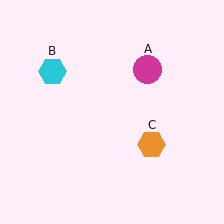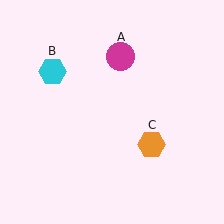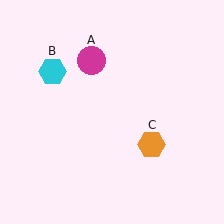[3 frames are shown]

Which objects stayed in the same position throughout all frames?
Cyan hexagon (object B) and orange hexagon (object C) remained stationary.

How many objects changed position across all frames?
1 object changed position: magenta circle (object A).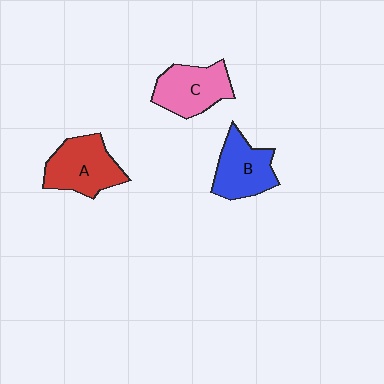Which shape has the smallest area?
Shape B (blue).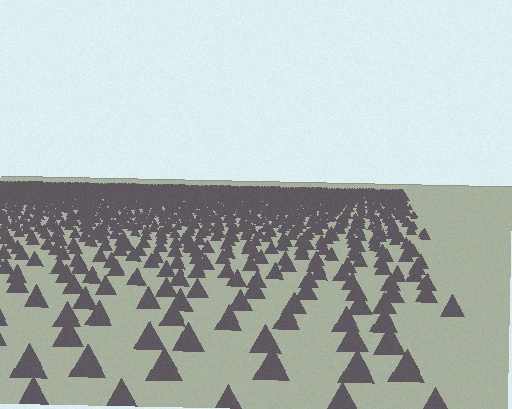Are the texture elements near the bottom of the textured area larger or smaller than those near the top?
Larger. Near the bottom, elements are closer to the viewer and appear at a bigger on-screen size.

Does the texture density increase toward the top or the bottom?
Density increases toward the top.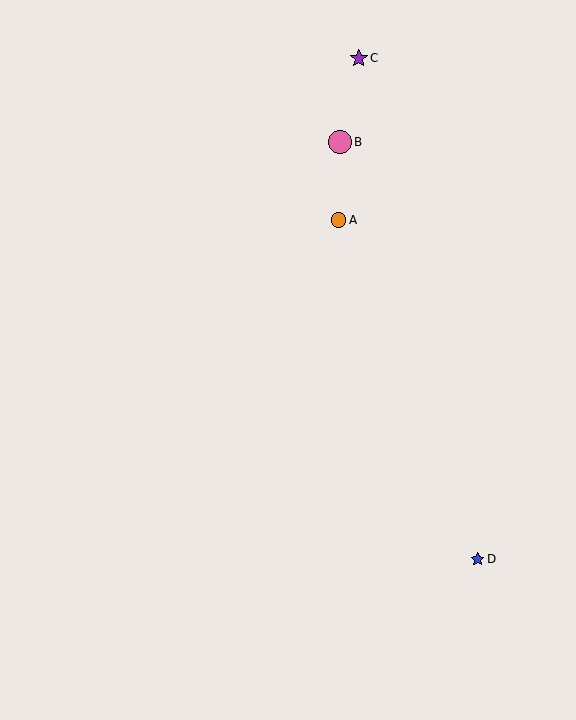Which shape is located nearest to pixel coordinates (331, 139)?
The pink circle (labeled B) at (340, 142) is nearest to that location.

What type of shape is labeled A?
Shape A is an orange circle.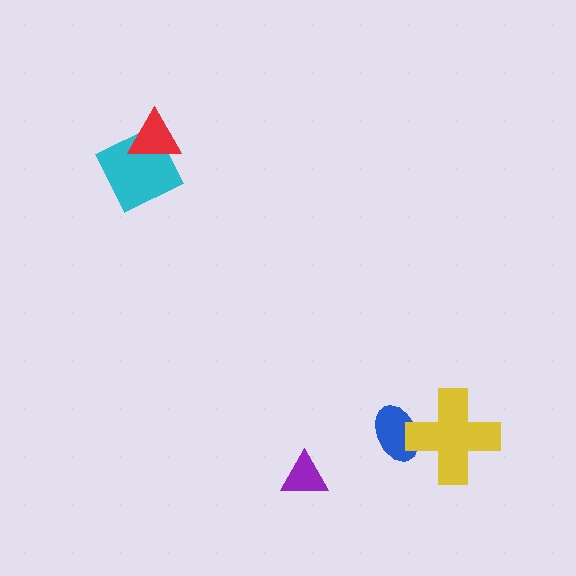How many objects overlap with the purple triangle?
0 objects overlap with the purple triangle.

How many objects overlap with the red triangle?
1 object overlaps with the red triangle.